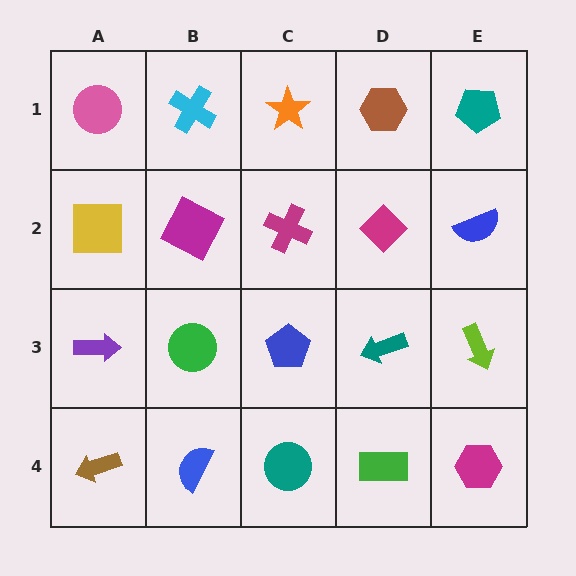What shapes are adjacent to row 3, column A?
A yellow square (row 2, column A), a brown arrow (row 4, column A), a green circle (row 3, column B).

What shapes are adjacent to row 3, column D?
A magenta diamond (row 2, column D), a green rectangle (row 4, column D), a blue pentagon (row 3, column C), a lime arrow (row 3, column E).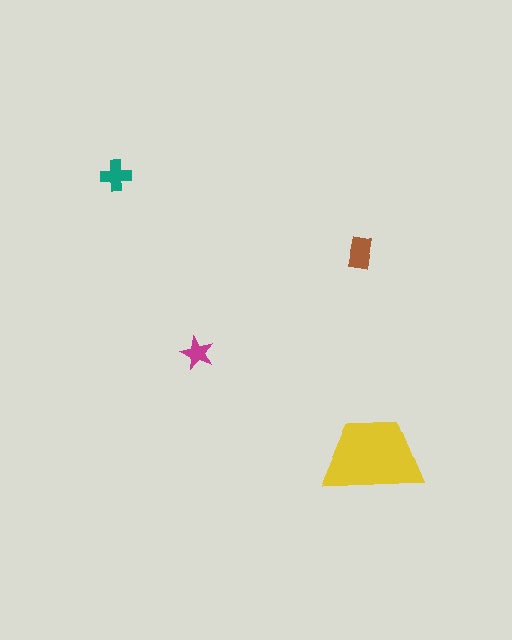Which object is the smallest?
The magenta star.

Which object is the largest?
The yellow trapezoid.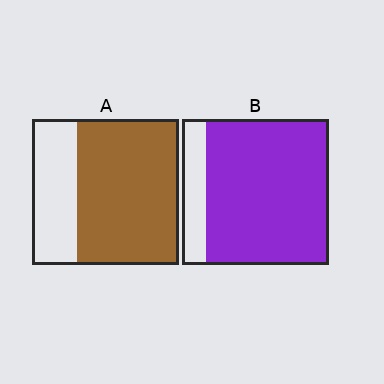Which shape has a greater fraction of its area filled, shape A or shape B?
Shape B.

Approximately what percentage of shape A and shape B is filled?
A is approximately 70% and B is approximately 85%.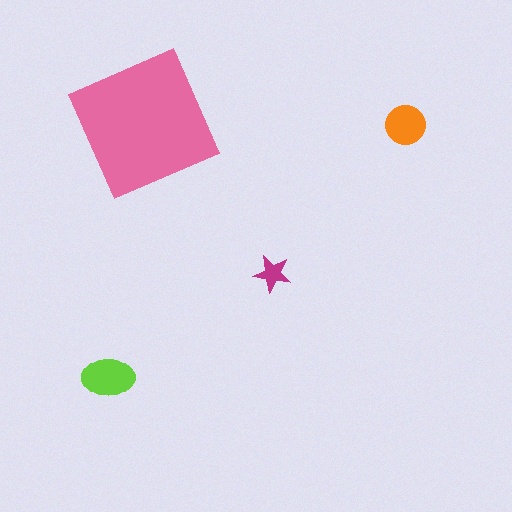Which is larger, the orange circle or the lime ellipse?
The lime ellipse.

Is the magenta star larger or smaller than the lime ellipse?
Smaller.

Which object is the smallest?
The magenta star.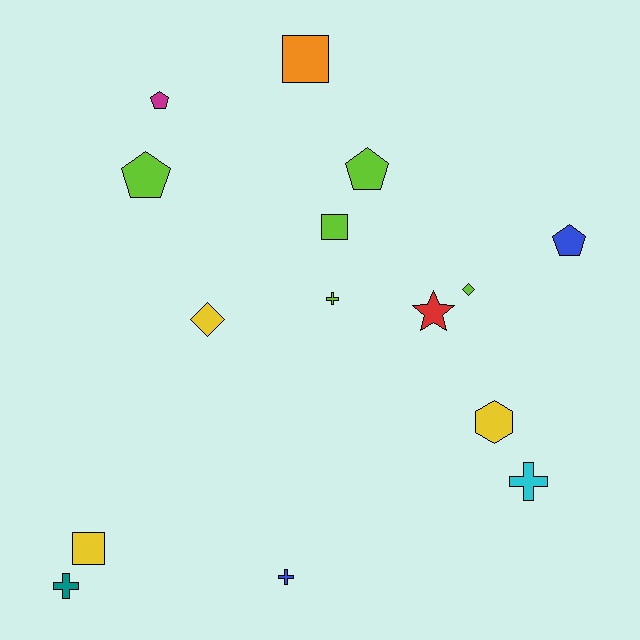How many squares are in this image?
There are 3 squares.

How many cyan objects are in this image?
There is 1 cyan object.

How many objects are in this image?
There are 15 objects.